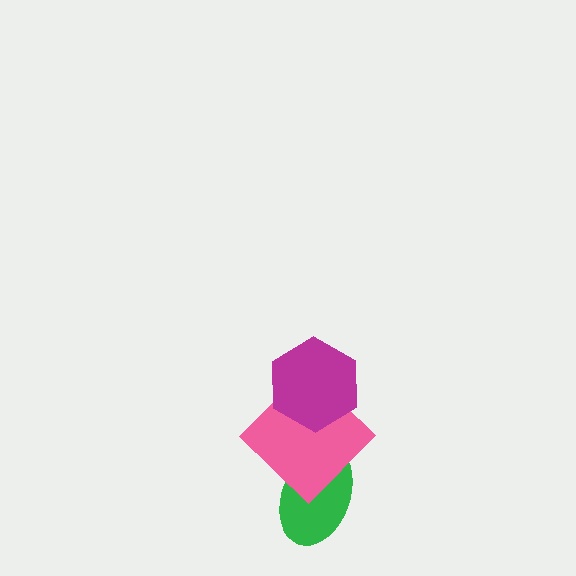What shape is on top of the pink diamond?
The magenta hexagon is on top of the pink diamond.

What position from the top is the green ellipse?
The green ellipse is 3rd from the top.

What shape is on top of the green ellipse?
The pink diamond is on top of the green ellipse.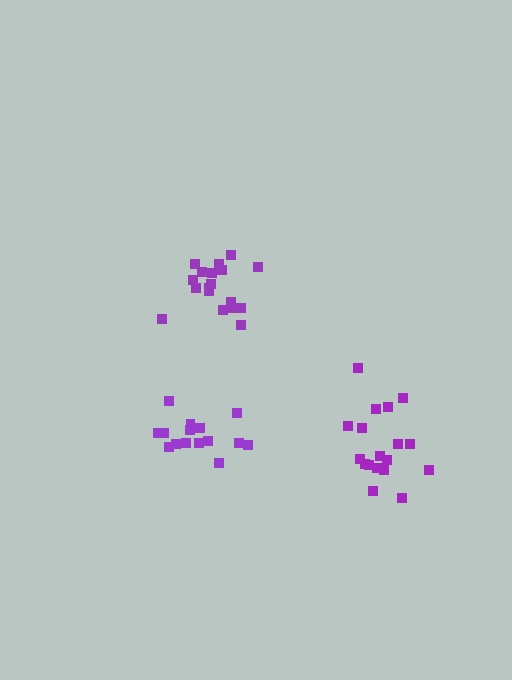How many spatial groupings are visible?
There are 3 spatial groupings.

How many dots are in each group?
Group 1: 18 dots, Group 2: 15 dots, Group 3: 18 dots (51 total).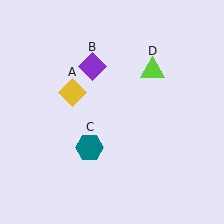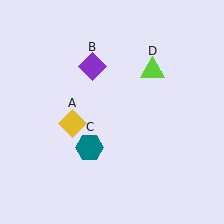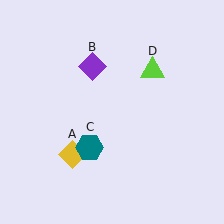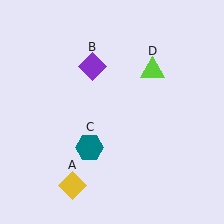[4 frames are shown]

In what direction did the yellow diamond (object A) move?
The yellow diamond (object A) moved down.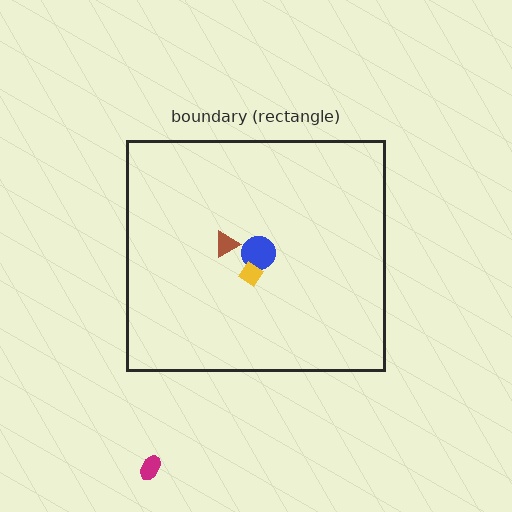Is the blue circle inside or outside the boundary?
Inside.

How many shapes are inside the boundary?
3 inside, 1 outside.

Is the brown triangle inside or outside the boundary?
Inside.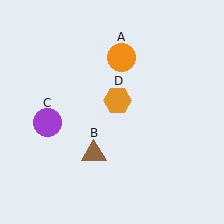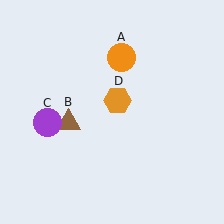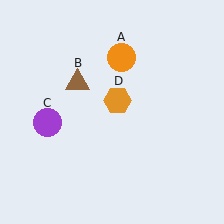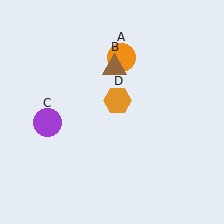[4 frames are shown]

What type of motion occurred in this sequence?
The brown triangle (object B) rotated clockwise around the center of the scene.